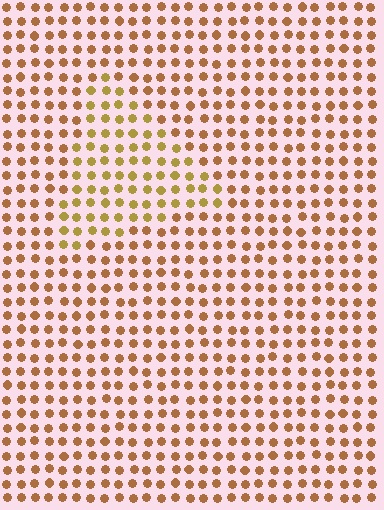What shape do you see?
I see a triangle.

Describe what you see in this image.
The image is filled with small brown elements in a uniform arrangement. A triangle-shaped region is visible where the elements are tinted to a slightly different hue, forming a subtle color boundary.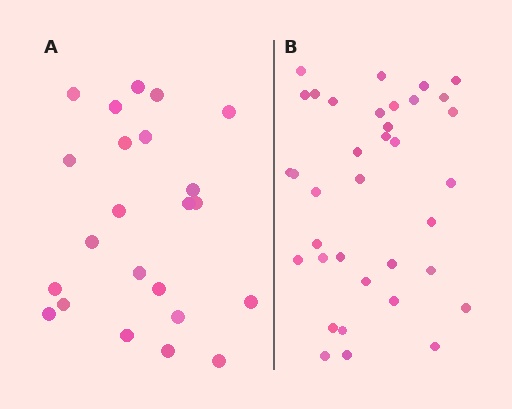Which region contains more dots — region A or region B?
Region B (the right region) has more dots.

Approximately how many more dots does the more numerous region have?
Region B has approximately 15 more dots than region A.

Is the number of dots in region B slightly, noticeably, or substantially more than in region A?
Region B has substantially more. The ratio is roughly 1.6 to 1.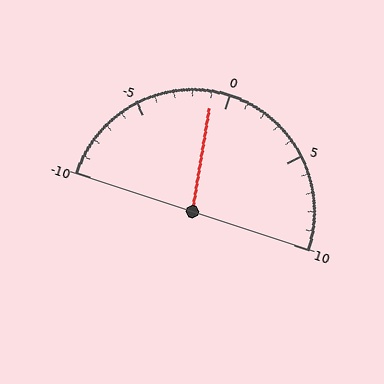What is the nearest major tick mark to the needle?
The nearest major tick mark is 0.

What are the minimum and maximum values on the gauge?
The gauge ranges from -10 to 10.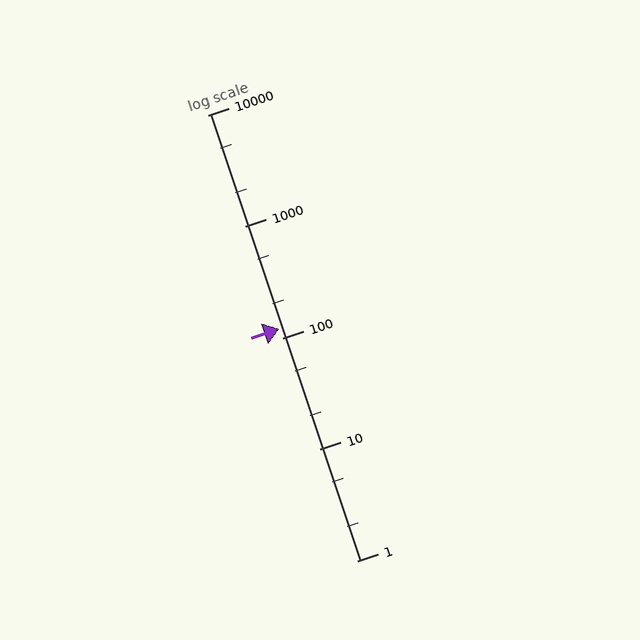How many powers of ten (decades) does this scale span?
The scale spans 4 decades, from 1 to 10000.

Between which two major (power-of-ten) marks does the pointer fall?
The pointer is between 100 and 1000.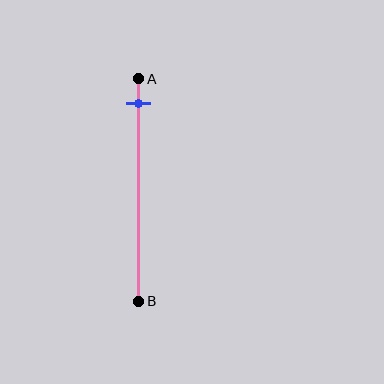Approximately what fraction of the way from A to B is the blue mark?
The blue mark is approximately 10% of the way from A to B.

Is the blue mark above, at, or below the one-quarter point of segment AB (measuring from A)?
The blue mark is above the one-quarter point of segment AB.